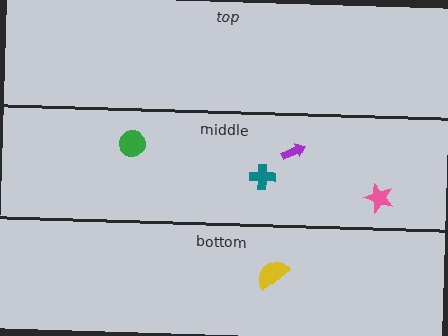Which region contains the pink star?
The middle region.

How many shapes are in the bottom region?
1.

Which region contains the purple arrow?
The middle region.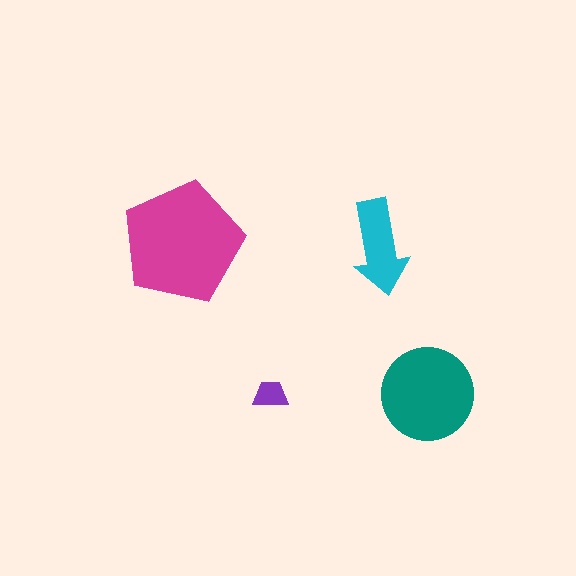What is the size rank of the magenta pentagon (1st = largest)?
1st.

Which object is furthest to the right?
The teal circle is rightmost.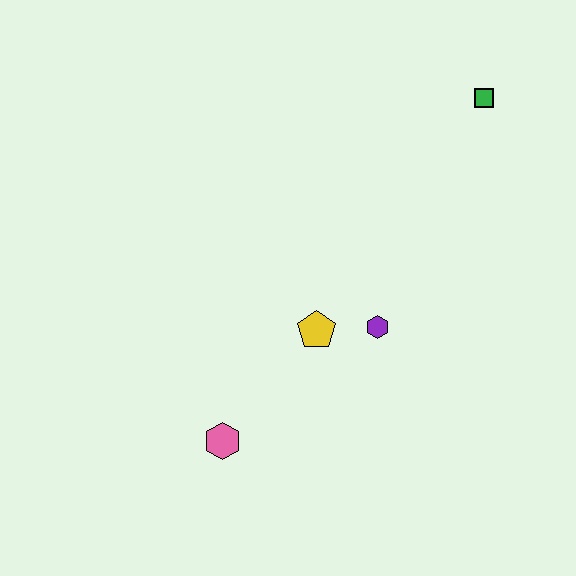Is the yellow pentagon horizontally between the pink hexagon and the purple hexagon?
Yes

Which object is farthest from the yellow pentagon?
The green square is farthest from the yellow pentagon.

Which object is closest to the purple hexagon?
The yellow pentagon is closest to the purple hexagon.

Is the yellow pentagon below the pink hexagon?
No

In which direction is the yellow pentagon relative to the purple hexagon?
The yellow pentagon is to the left of the purple hexagon.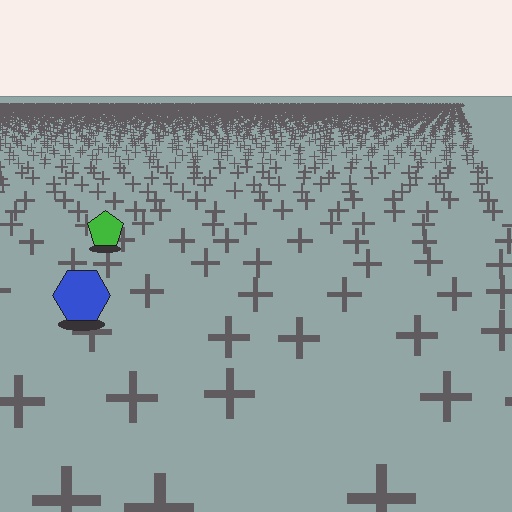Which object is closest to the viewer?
The blue hexagon is closest. The texture marks near it are larger and more spread out.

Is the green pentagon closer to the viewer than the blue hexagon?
No. The blue hexagon is closer — you can tell from the texture gradient: the ground texture is coarser near it.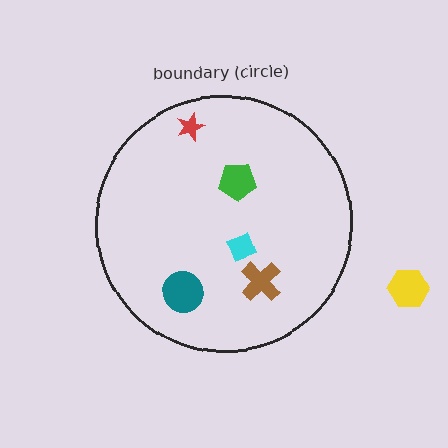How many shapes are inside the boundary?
5 inside, 1 outside.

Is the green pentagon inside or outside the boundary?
Inside.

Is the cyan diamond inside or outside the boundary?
Inside.